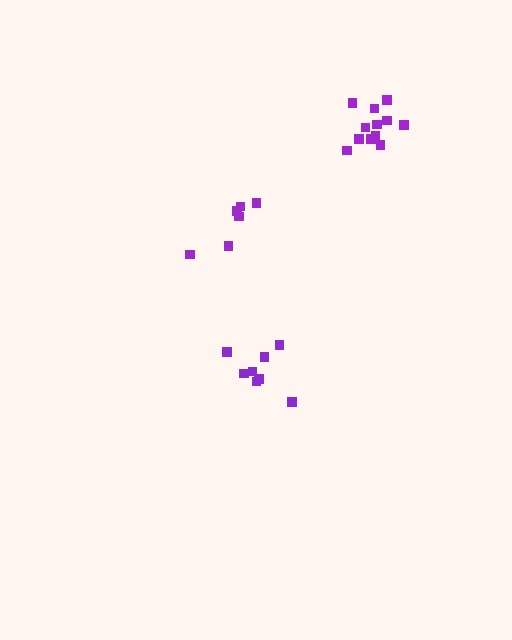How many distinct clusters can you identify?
There are 3 distinct clusters.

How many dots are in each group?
Group 1: 8 dots, Group 2: 12 dots, Group 3: 6 dots (26 total).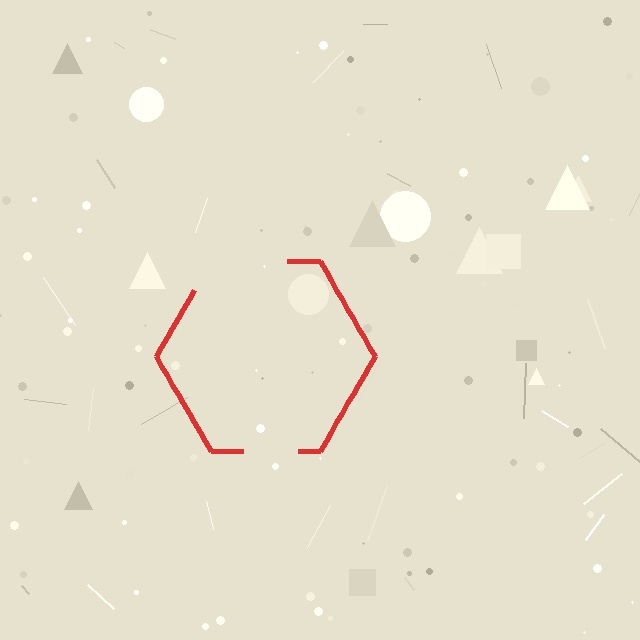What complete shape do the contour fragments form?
The contour fragments form a hexagon.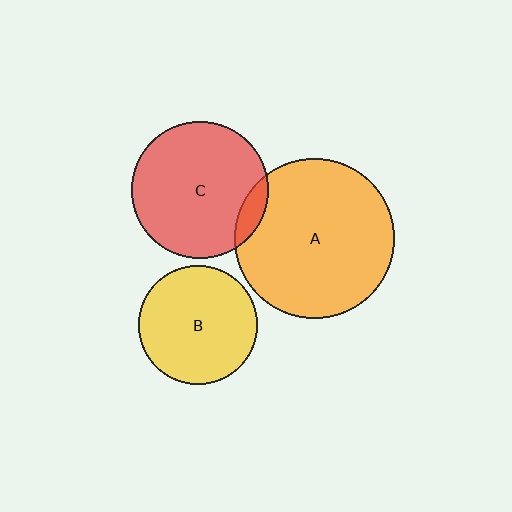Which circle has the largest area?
Circle A (orange).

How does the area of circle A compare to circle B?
Approximately 1.8 times.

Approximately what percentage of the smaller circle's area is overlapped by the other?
Approximately 10%.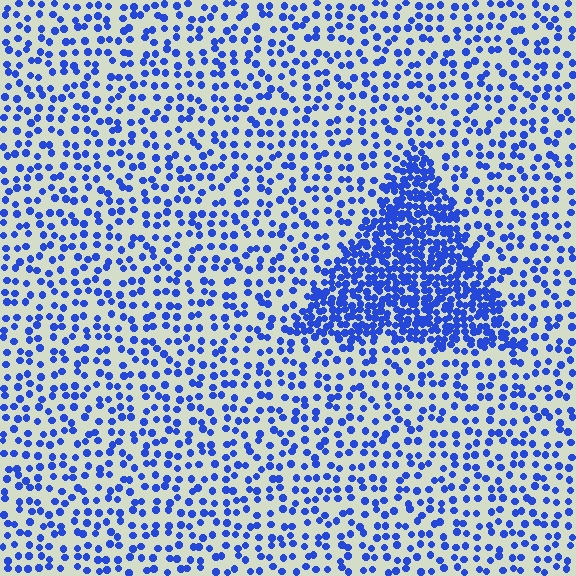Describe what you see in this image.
The image contains small blue elements arranged at two different densities. A triangle-shaped region is visible where the elements are more densely packed than the surrounding area.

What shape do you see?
I see a triangle.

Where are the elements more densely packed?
The elements are more densely packed inside the triangle boundary.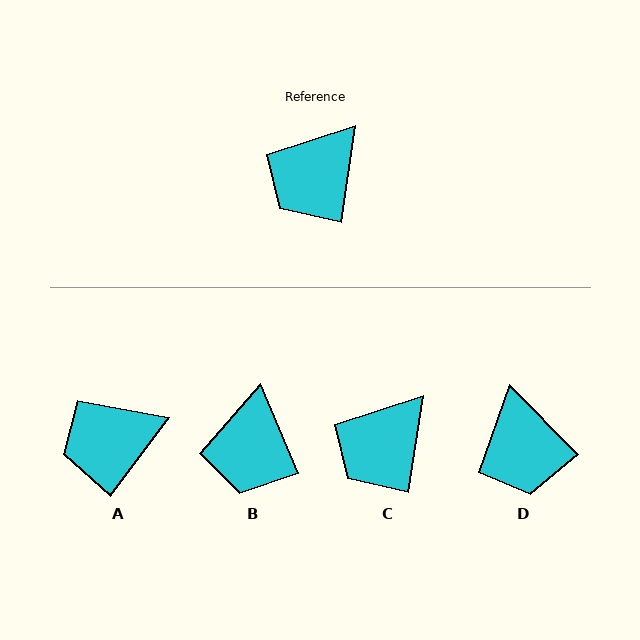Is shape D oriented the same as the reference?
No, it is off by about 53 degrees.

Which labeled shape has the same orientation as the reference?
C.